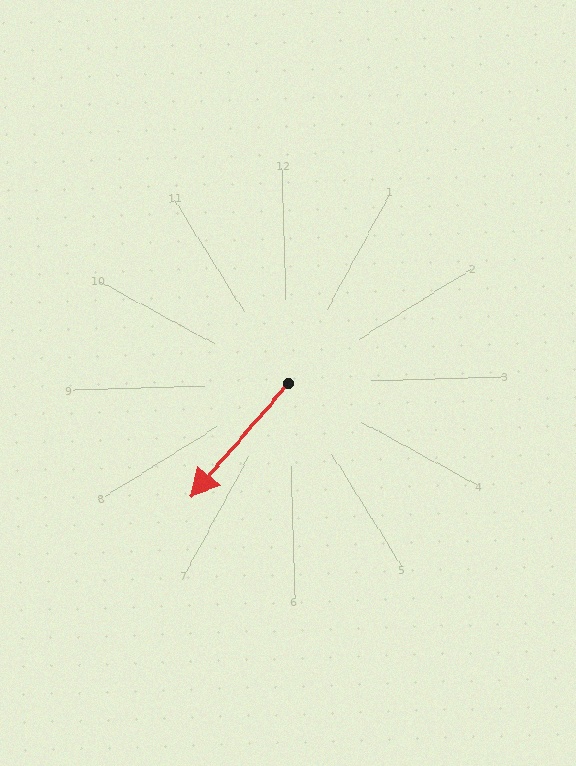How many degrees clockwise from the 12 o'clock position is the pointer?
Approximately 222 degrees.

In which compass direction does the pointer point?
Southwest.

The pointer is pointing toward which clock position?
Roughly 7 o'clock.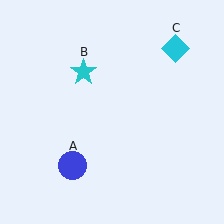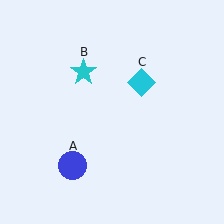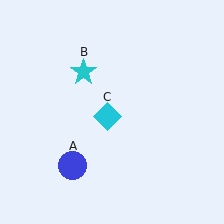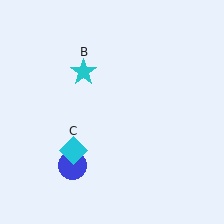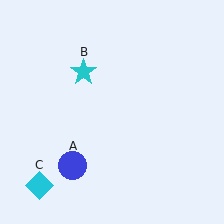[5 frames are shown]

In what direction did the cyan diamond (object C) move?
The cyan diamond (object C) moved down and to the left.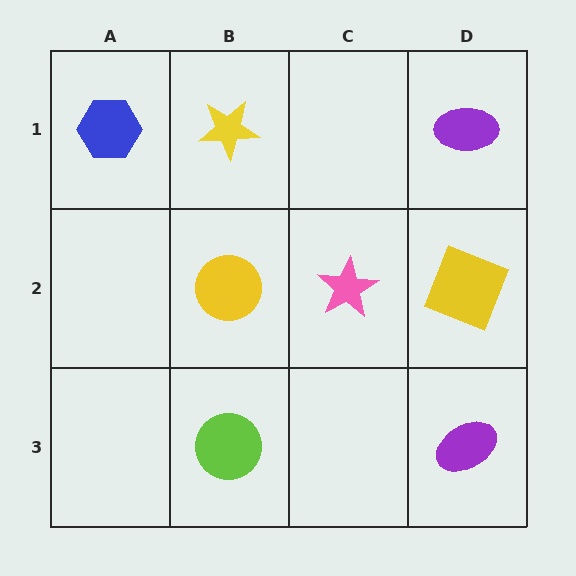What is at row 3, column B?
A lime circle.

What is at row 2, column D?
A yellow square.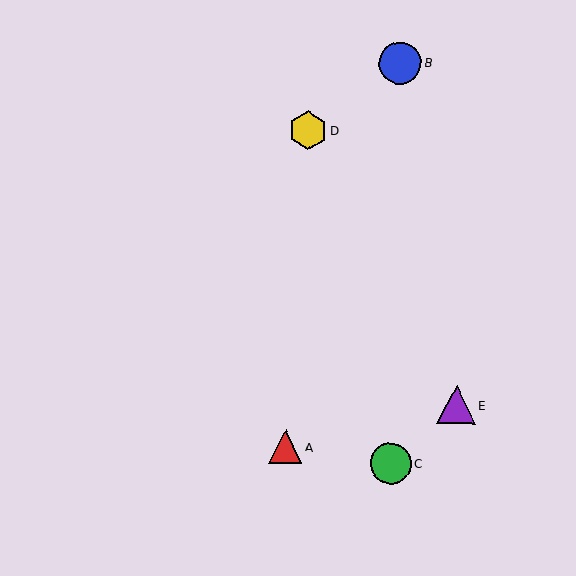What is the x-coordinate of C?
Object C is at x≈391.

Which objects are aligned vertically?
Objects B, C are aligned vertically.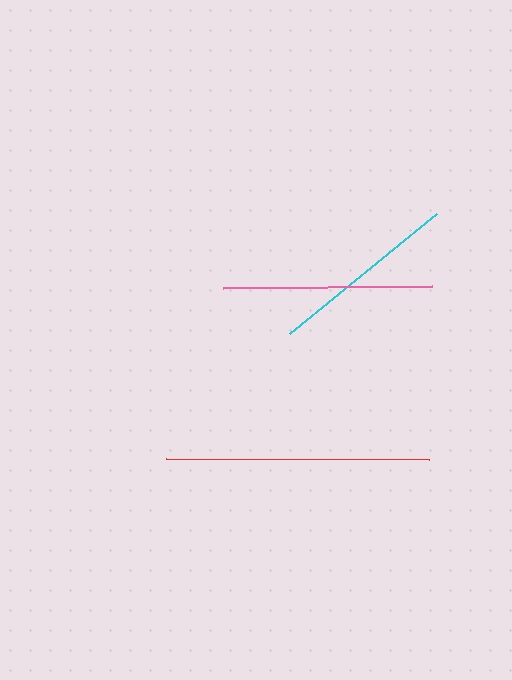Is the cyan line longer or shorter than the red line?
The red line is longer than the cyan line.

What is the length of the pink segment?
The pink segment is approximately 209 pixels long.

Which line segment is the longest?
The red line is the longest at approximately 263 pixels.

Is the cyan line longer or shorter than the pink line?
The pink line is longer than the cyan line.